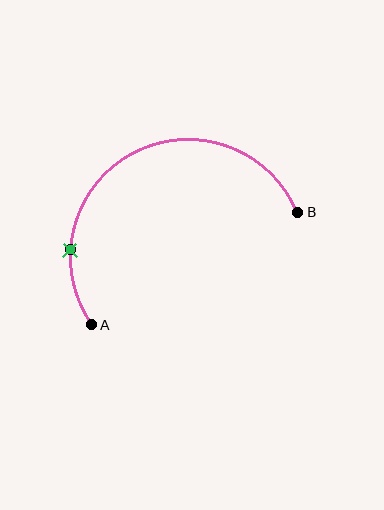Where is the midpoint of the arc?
The arc midpoint is the point on the curve farthest from the straight line joining A and B. It sits above that line.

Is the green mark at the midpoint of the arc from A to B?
No. The green mark lies on the arc but is closer to endpoint A. The arc midpoint would be at the point on the curve equidistant along the arc from both A and B.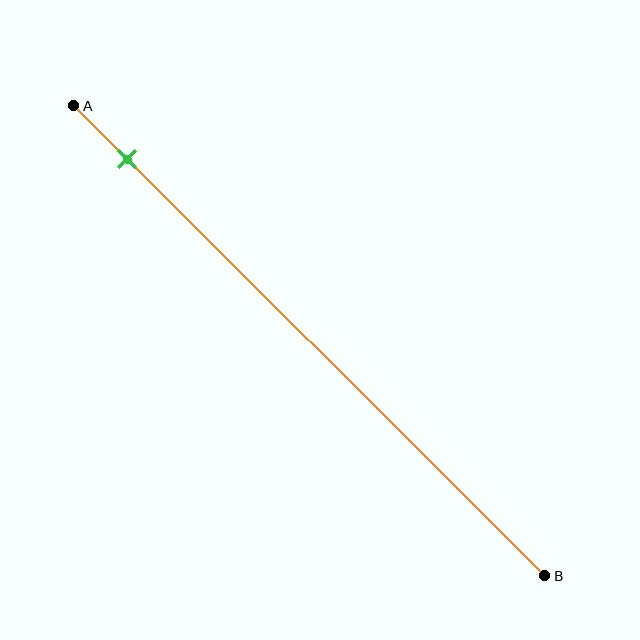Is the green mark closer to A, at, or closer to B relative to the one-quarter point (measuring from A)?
The green mark is closer to point A than the one-quarter point of segment AB.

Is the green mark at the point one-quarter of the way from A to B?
No, the mark is at about 10% from A, not at the 25% one-quarter point.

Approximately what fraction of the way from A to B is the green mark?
The green mark is approximately 10% of the way from A to B.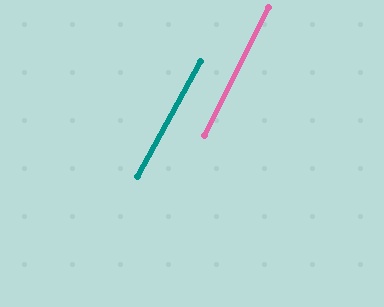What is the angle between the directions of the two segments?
Approximately 2 degrees.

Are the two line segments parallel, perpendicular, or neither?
Parallel — their directions differ by only 1.9°.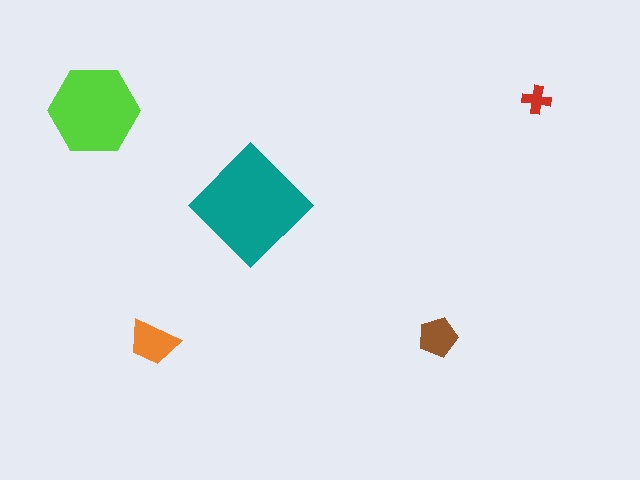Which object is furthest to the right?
The red cross is rightmost.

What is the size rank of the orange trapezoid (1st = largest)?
3rd.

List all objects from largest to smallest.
The teal diamond, the lime hexagon, the orange trapezoid, the brown pentagon, the red cross.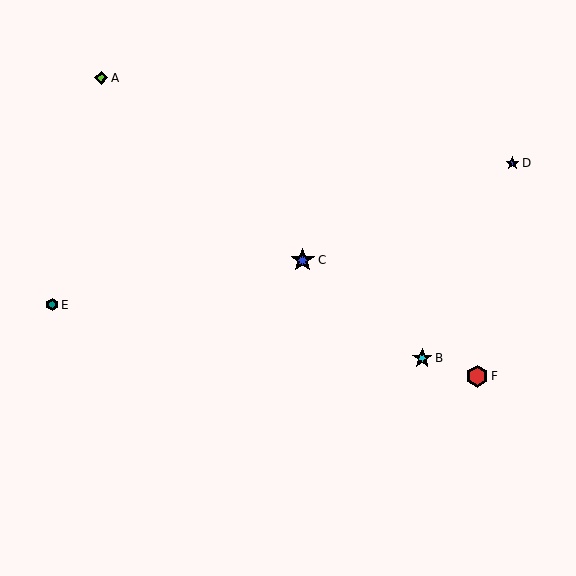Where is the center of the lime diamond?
The center of the lime diamond is at (101, 78).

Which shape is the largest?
The blue star (labeled C) is the largest.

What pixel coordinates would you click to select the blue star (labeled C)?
Click at (303, 260) to select the blue star C.